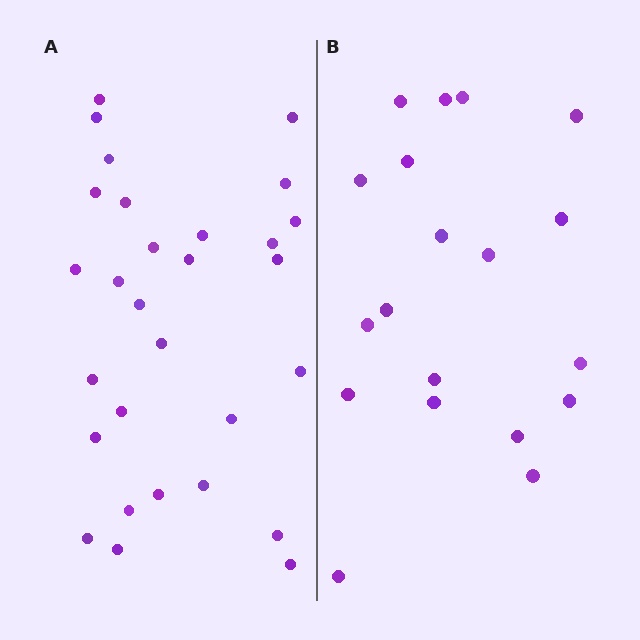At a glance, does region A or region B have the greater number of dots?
Region A (the left region) has more dots.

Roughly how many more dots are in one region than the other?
Region A has roughly 10 or so more dots than region B.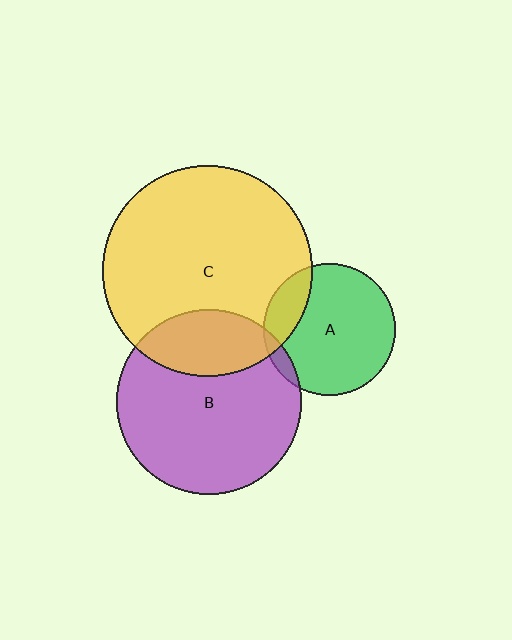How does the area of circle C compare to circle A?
Approximately 2.5 times.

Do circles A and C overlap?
Yes.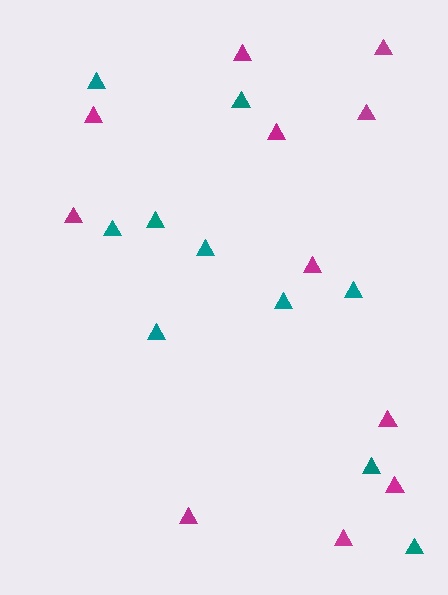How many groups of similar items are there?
There are 2 groups: one group of magenta triangles (11) and one group of teal triangles (10).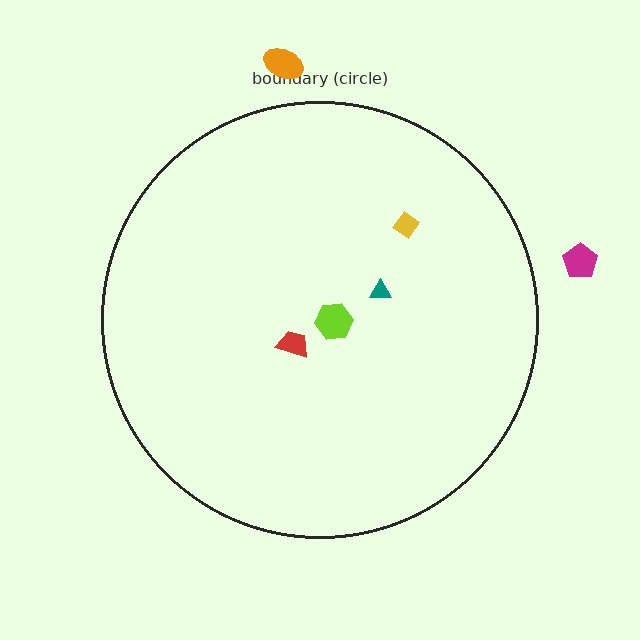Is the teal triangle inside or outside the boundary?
Inside.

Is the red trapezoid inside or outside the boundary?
Inside.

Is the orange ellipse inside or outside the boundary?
Outside.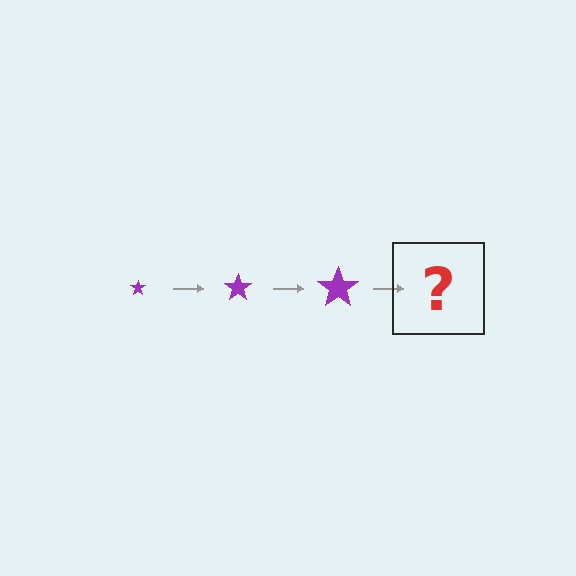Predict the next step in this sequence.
The next step is a purple star, larger than the previous one.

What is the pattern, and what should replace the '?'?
The pattern is that the star gets progressively larger each step. The '?' should be a purple star, larger than the previous one.